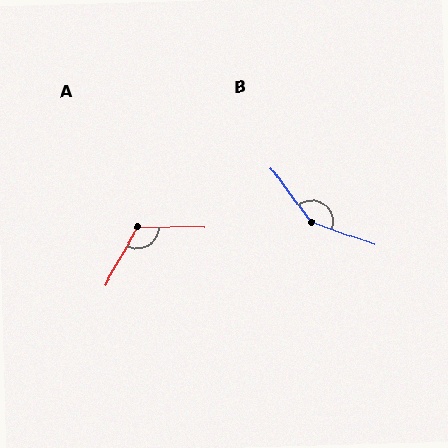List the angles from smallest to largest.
A (119°), B (146°).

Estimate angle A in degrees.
Approximately 119 degrees.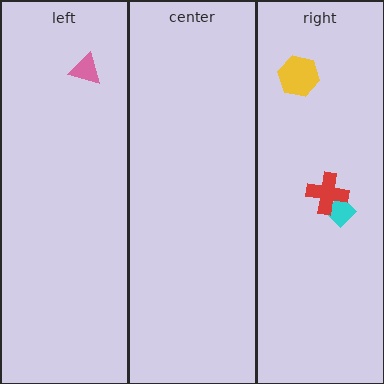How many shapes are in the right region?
3.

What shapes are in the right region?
The cyan diamond, the yellow hexagon, the red cross.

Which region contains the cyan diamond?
The right region.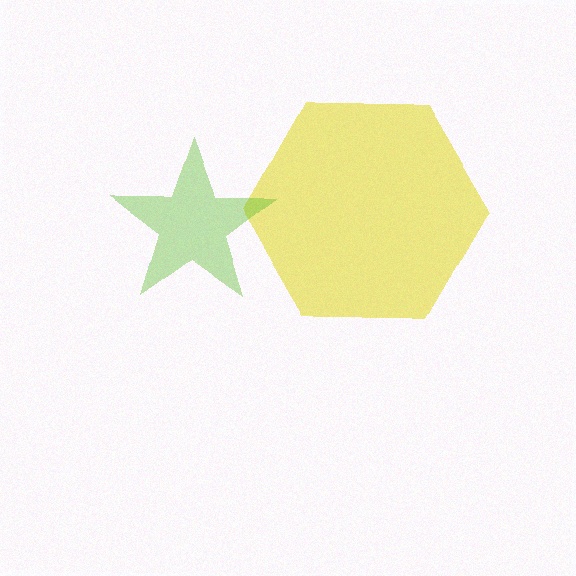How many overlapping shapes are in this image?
There are 2 overlapping shapes in the image.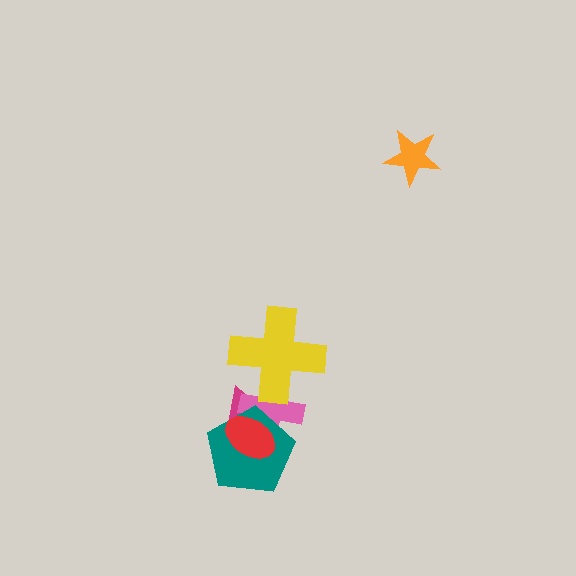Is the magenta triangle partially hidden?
Yes, it is partially covered by another shape.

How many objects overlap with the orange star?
0 objects overlap with the orange star.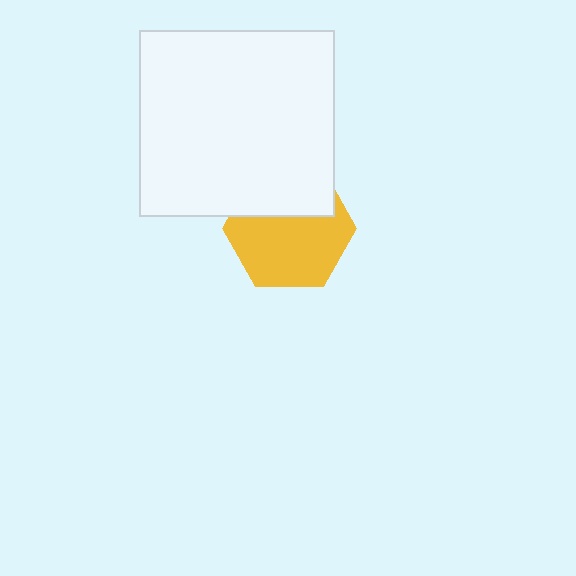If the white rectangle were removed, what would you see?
You would see the complete yellow hexagon.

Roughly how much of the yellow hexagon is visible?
About half of it is visible (roughly 63%).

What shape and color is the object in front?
The object in front is a white rectangle.